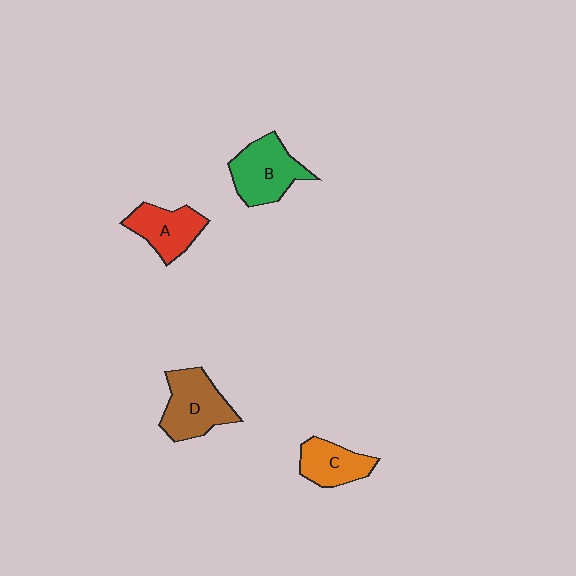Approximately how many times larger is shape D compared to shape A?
Approximately 1.2 times.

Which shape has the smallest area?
Shape C (orange).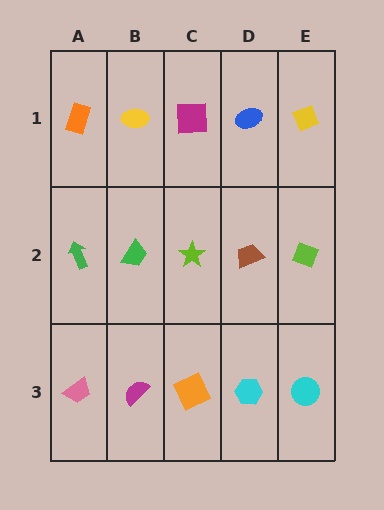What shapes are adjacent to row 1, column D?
A brown trapezoid (row 2, column D), a magenta square (row 1, column C), a yellow diamond (row 1, column E).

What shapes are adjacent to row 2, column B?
A yellow ellipse (row 1, column B), a magenta semicircle (row 3, column B), a green arrow (row 2, column A), a lime star (row 2, column C).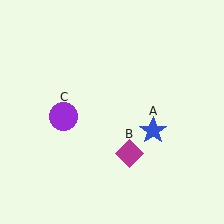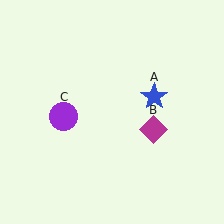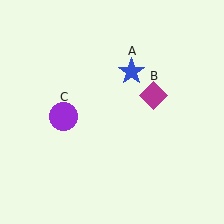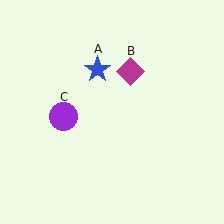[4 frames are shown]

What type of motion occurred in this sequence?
The blue star (object A), magenta diamond (object B) rotated counterclockwise around the center of the scene.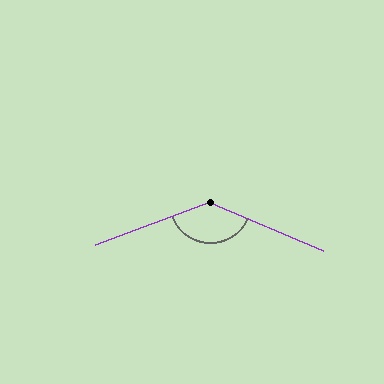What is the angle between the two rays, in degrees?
Approximately 137 degrees.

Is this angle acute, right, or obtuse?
It is obtuse.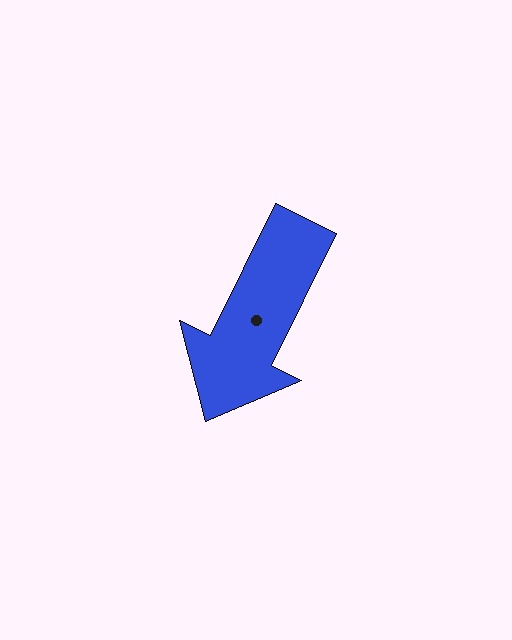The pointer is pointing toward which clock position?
Roughly 7 o'clock.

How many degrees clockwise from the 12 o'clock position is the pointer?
Approximately 206 degrees.